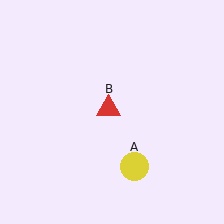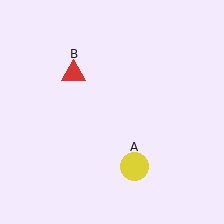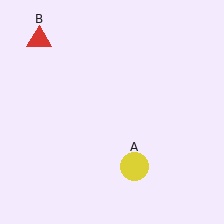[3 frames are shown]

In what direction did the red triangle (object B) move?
The red triangle (object B) moved up and to the left.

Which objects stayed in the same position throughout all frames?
Yellow circle (object A) remained stationary.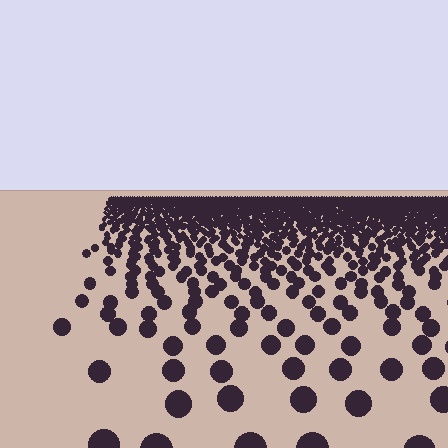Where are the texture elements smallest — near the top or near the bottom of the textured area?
Near the top.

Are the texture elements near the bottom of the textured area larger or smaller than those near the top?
Larger. Near the bottom, elements are closer to the viewer and appear at a bigger on-screen size.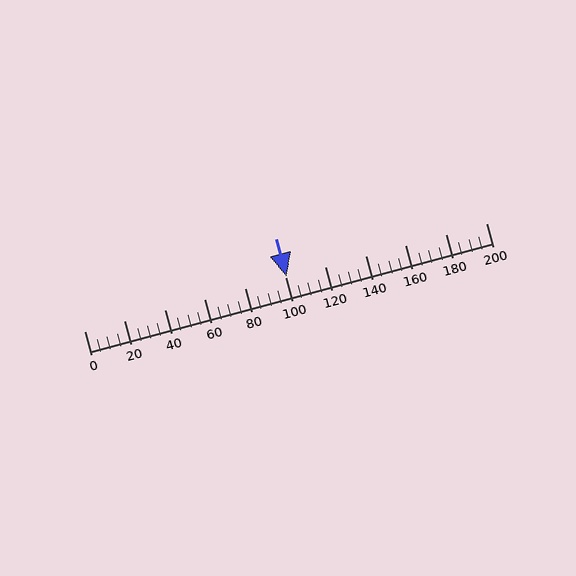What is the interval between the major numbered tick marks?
The major tick marks are spaced 20 units apart.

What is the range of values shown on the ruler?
The ruler shows values from 0 to 200.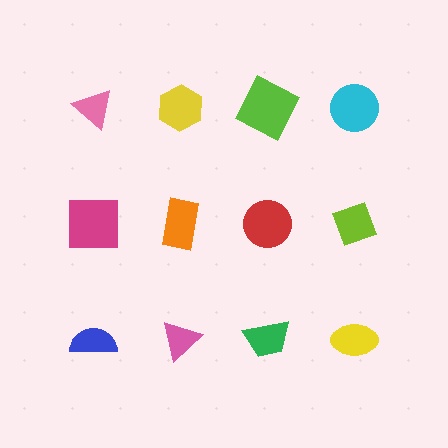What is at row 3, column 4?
A yellow ellipse.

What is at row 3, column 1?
A blue semicircle.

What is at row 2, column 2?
An orange rectangle.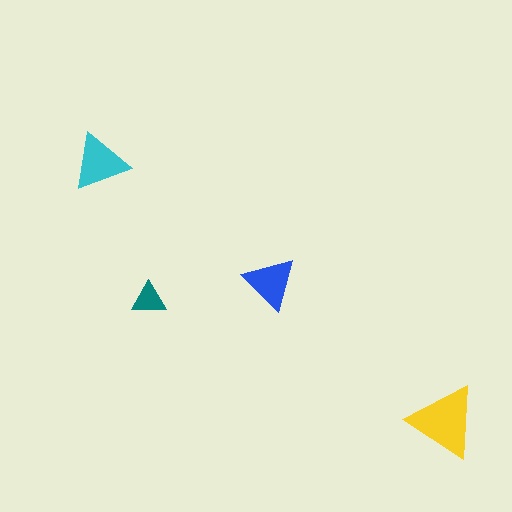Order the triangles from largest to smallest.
the yellow one, the cyan one, the blue one, the teal one.